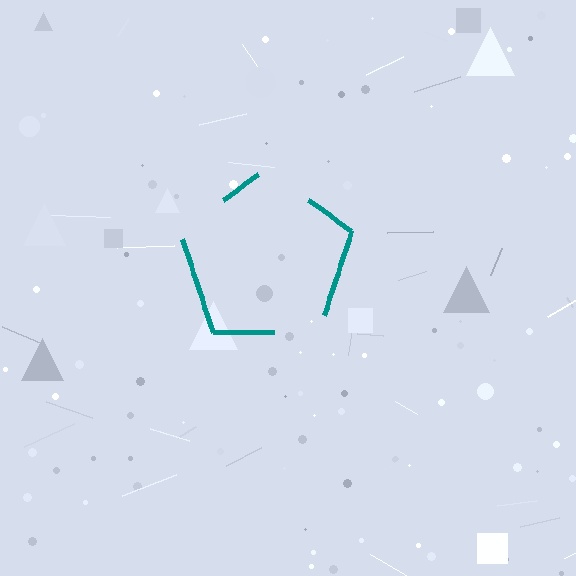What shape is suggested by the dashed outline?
The dashed outline suggests a pentagon.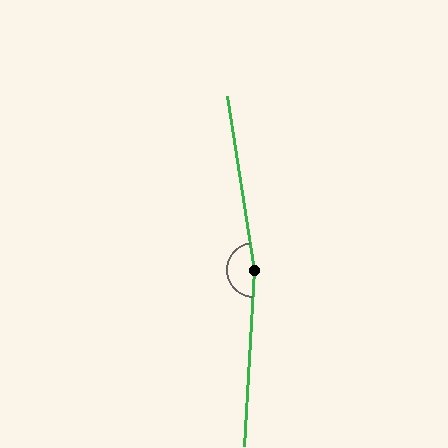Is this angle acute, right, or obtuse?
It is obtuse.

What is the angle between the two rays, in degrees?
Approximately 168 degrees.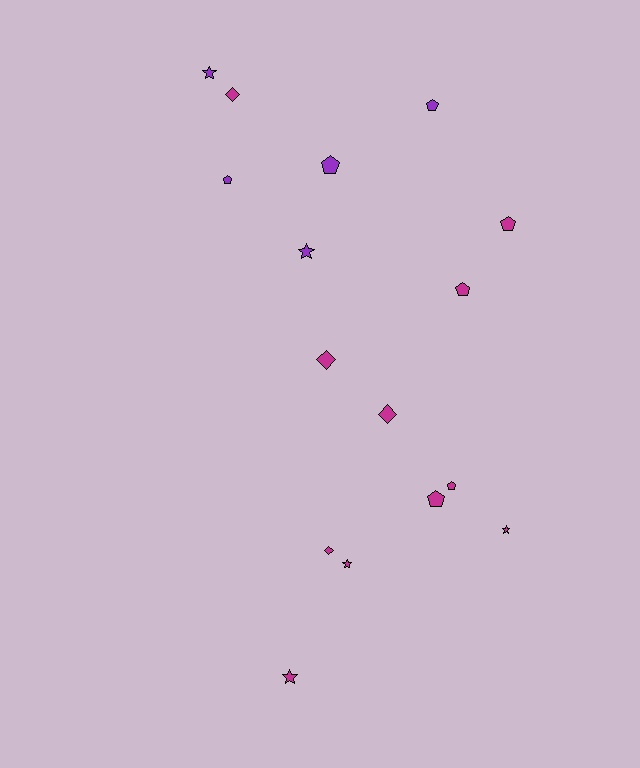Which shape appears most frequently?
Pentagon, with 7 objects.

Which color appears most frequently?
Magenta, with 11 objects.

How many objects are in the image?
There are 16 objects.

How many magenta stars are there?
There are 3 magenta stars.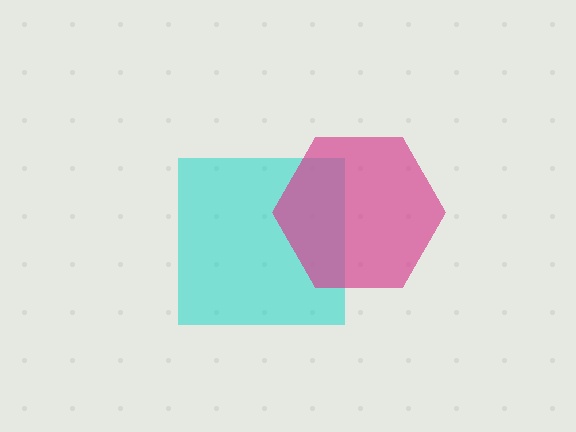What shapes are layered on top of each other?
The layered shapes are: a cyan square, a magenta hexagon.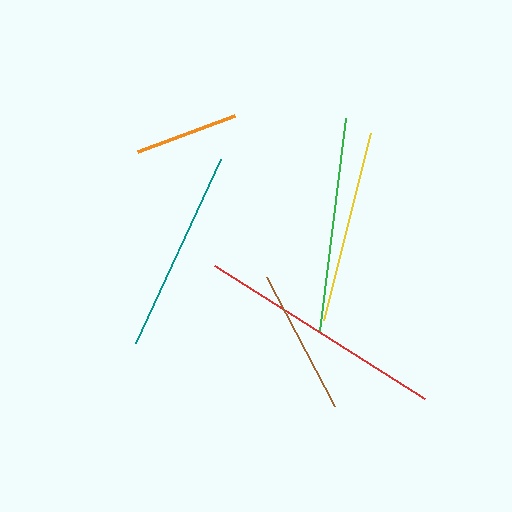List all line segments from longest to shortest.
From longest to shortest: red, green, teal, yellow, brown, orange.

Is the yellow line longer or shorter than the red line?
The red line is longer than the yellow line.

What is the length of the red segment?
The red segment is approximately 249 pixels long.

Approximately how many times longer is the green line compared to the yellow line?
The green line is approximately 1.1 times the length of the yellow line.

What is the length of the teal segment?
The teal segment is approximately 203 pixels long.